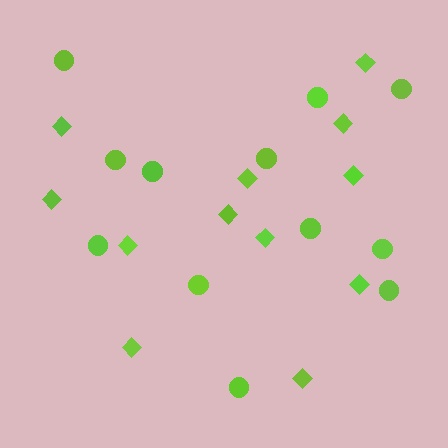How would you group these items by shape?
There are 2 groups: one group of diamonds (12) and one group of circles (12).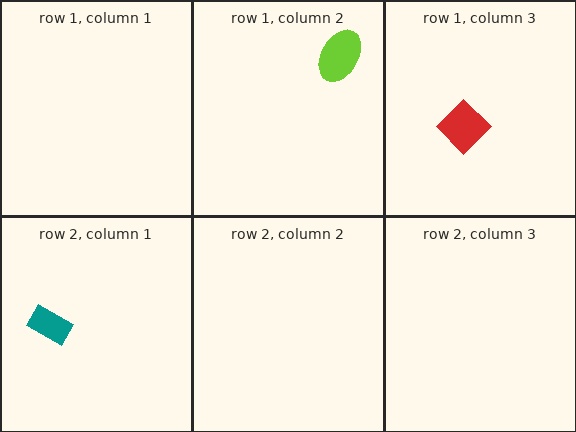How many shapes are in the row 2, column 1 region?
1.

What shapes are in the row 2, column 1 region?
The teal rectangle.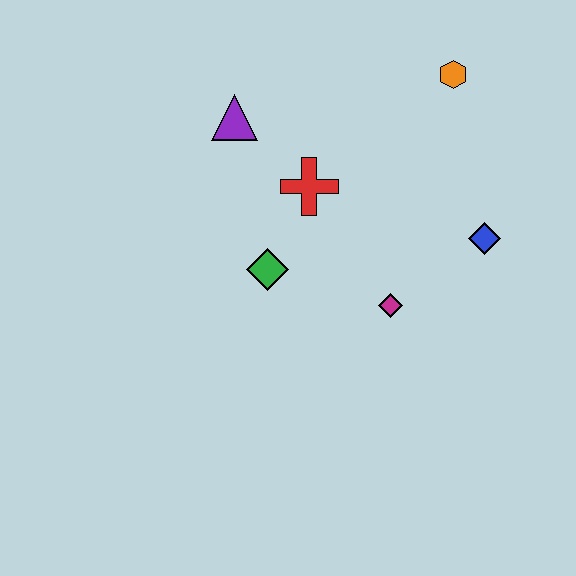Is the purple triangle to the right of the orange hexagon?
No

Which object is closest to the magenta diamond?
The blue diamond is closest to the magenta diamond.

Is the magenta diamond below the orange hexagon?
Yes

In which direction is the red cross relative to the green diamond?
The red cross is above the green diamond.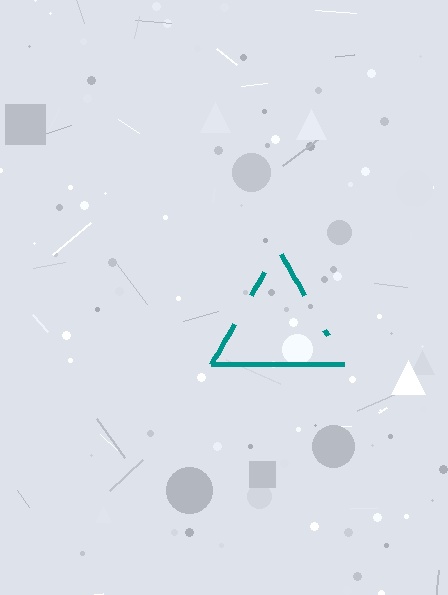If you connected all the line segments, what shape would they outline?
They would outline a triangle.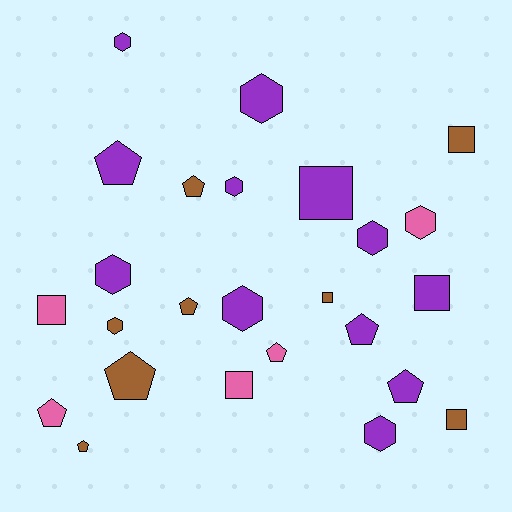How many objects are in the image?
There are 25 objects.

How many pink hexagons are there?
There is 1 pink hexagon.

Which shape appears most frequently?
Hexagon, with 9 objects.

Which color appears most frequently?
Purple, with 12 objects.